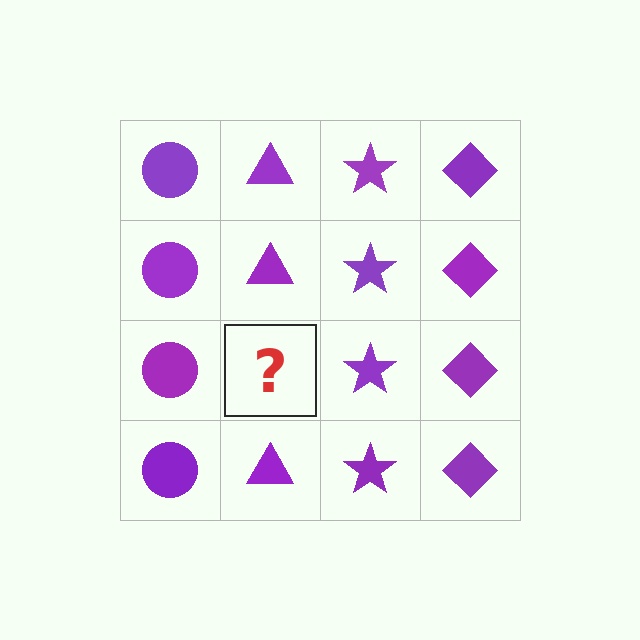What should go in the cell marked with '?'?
The missing cell should contain a purple triangle.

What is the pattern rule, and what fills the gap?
The rule is that each column has a consistent shape. The gap should be filled with a purple triangle.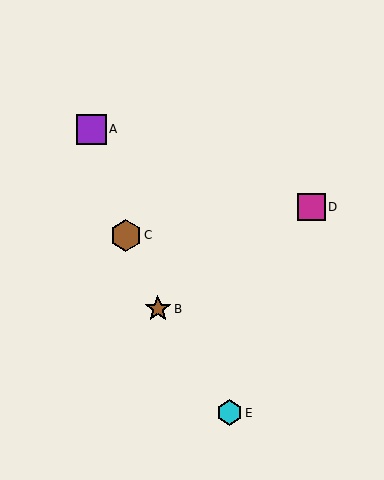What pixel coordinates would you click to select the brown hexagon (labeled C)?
Click at (126, 235) to select the brown hexagon C.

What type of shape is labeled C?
Shape C is a brown hexagon.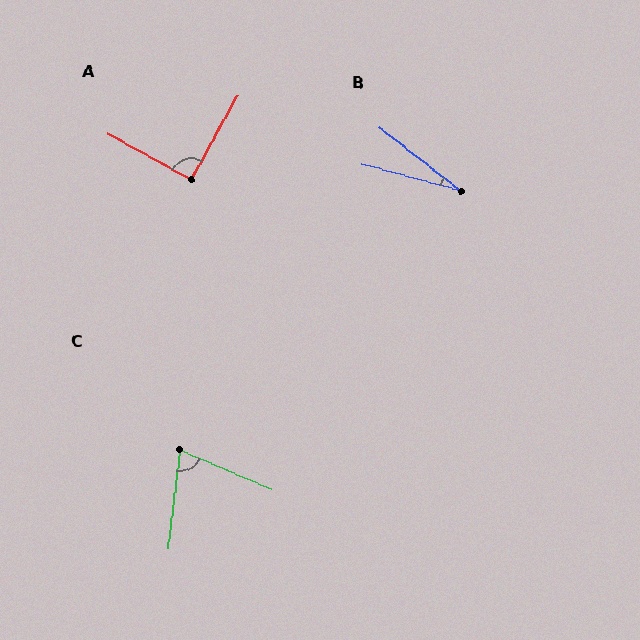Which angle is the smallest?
B, at approximately 23 degrees.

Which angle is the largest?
A, at approximately 90 degrees.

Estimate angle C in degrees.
Approximately 73 degrees.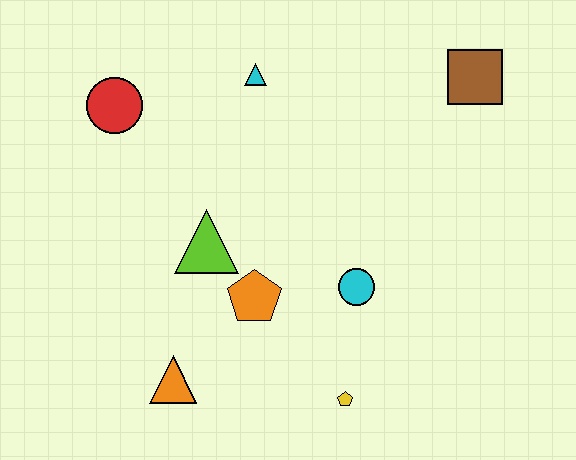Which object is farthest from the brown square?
The orange triangle is farthest from the brown square.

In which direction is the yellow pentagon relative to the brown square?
The yellow pentagon is below the brown square.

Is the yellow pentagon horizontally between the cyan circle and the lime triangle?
Yes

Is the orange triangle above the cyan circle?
No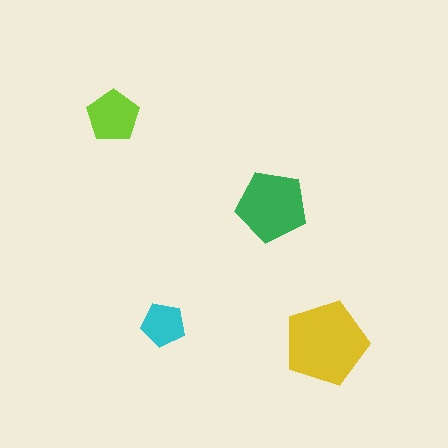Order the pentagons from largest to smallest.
the yellow one, the green one, the lime one, the cyan one.